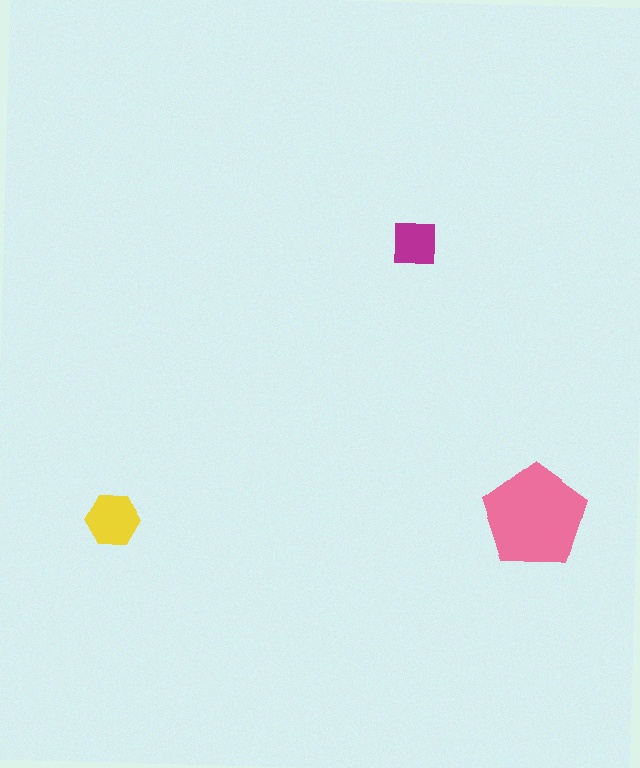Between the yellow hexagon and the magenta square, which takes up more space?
The yellow hexagon.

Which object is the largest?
The pink pentagon.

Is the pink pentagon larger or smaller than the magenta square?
Larger.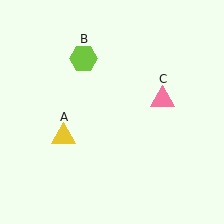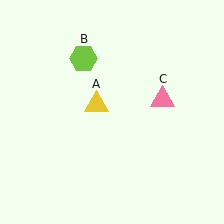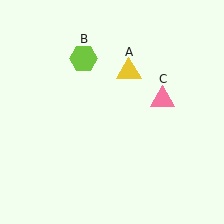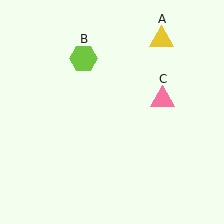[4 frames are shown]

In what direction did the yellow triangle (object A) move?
The yellow triangle (object A) moved up and to the right.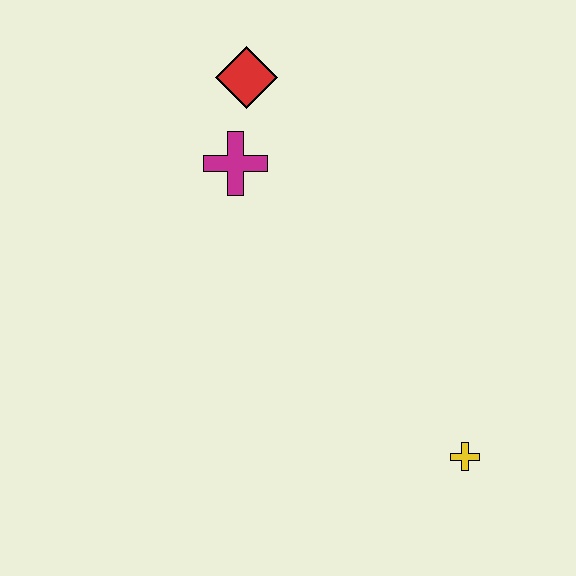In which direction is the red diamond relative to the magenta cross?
The red diamond is above the magenta cross.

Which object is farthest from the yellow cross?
The red diamond is farthest from the yellow cross.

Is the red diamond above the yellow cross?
Yes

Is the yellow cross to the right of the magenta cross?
Yes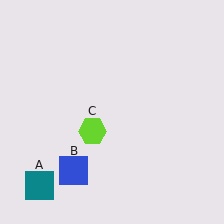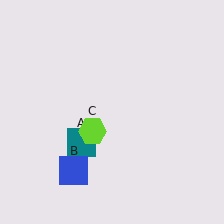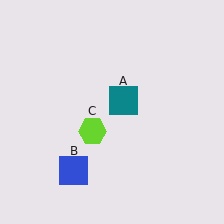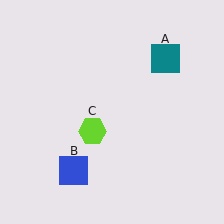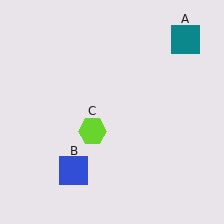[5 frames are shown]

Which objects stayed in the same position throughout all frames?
Blue square (object B) and lime hexagon (object C) remained stationary.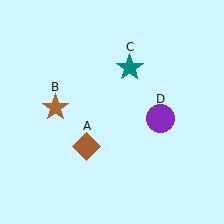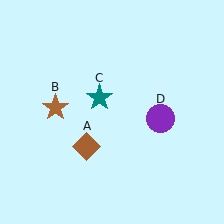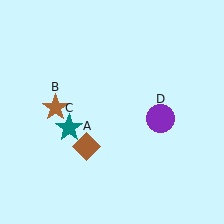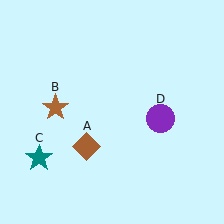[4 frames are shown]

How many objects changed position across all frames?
1 object changed position: teal star (object C).